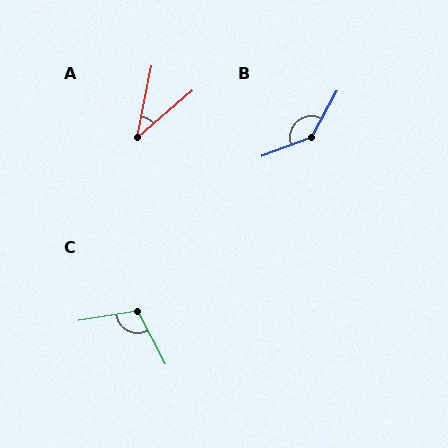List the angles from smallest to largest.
A (39°), C (109°), B (139°).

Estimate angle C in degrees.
Approximately 109 degrees.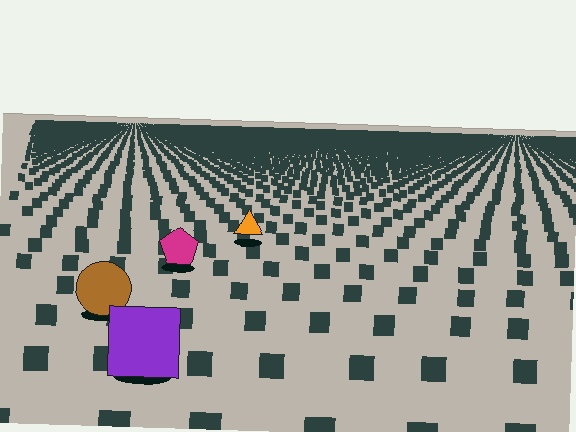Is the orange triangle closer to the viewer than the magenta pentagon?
No. The magenta pentagon is closer — you can tell from the texture gradient: the ground texture is coarser near it.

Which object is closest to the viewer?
The purple square is closest. The texture marks near it are larger and more spread out.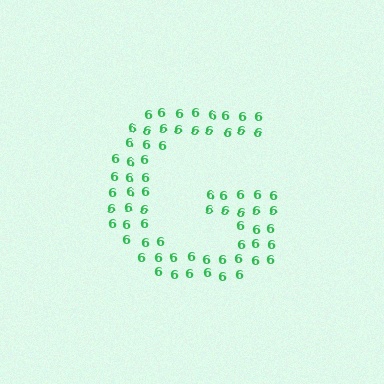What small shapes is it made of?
It is made of small digit 6's.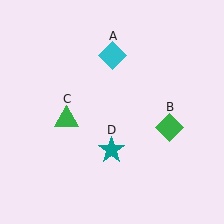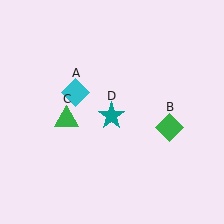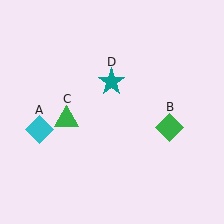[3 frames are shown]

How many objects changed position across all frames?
2 objects changed position: cyan diamond (object A), teal star (object D).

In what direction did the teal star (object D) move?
The teal star (object D) moved up.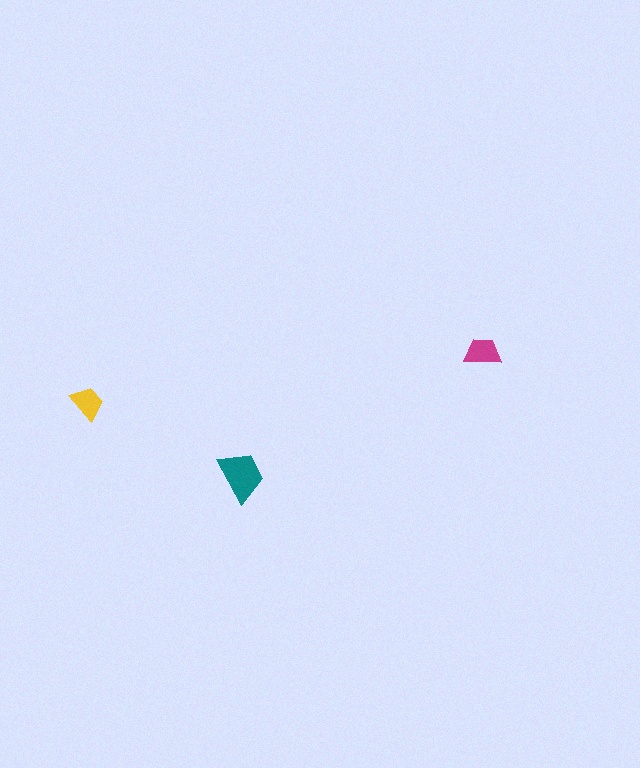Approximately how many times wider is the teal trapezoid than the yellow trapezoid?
About 1.5 times wider.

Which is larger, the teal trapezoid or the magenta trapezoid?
The teal one.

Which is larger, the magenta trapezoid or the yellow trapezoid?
The magenta one.